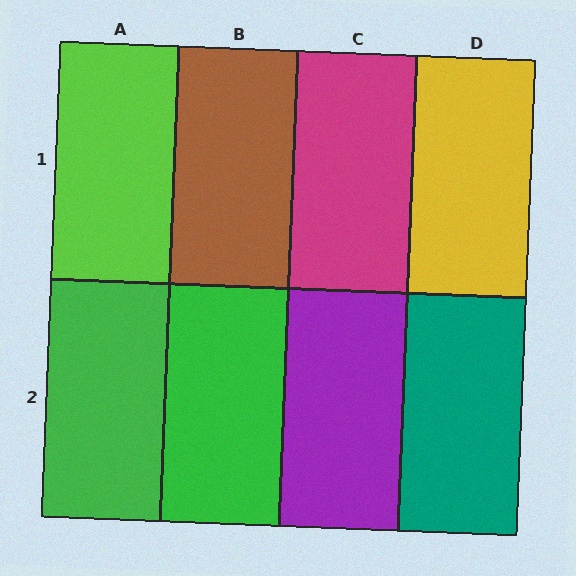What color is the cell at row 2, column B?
Green.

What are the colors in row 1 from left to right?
Lime, brown, magenta, yellow.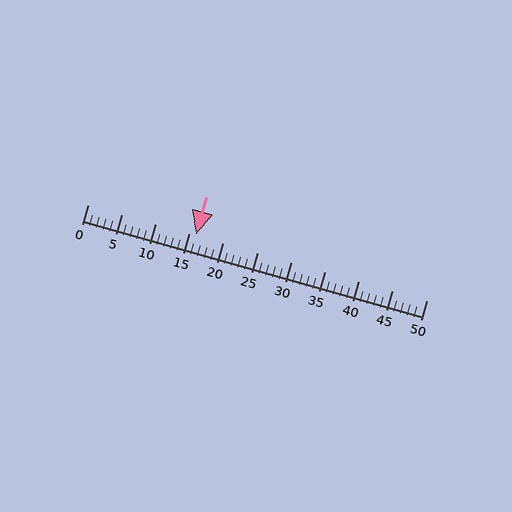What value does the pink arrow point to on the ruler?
The pink arrow points to approximately 16.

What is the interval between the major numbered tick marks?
The major tick marks are spaced 5 units apart.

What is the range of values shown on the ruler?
The ruler shows values from 0 to 50.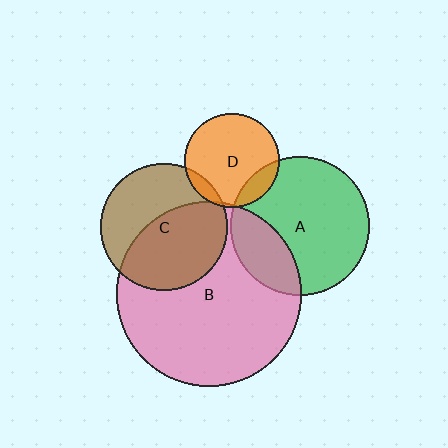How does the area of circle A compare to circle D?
Approximately 2.2 times.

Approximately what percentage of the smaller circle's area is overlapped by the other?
Approximately 25%.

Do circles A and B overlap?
Yes.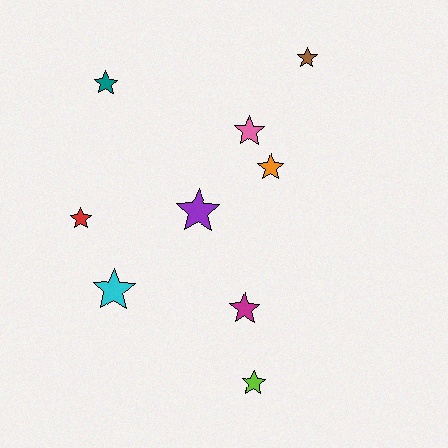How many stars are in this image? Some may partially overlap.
There are 9 stars.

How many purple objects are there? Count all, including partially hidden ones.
There is 1 purple object.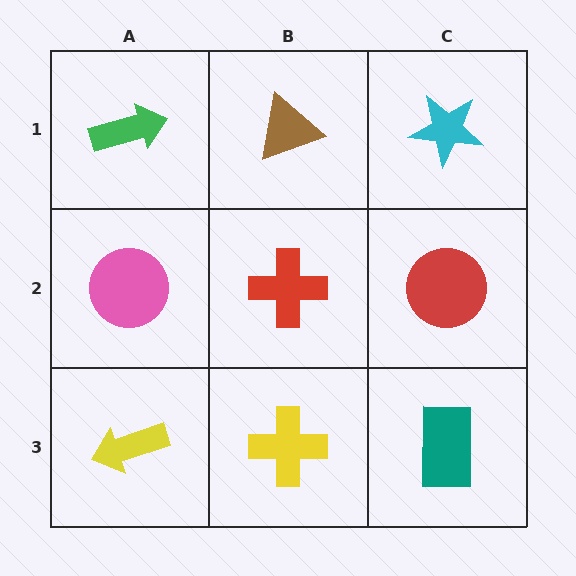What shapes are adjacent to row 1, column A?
A pink circle (row 2, column A), a brown triangle (row 1, column B).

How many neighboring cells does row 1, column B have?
3.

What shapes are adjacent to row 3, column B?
A red cross (row 2, column B), a yellow arrow (row 3, column A), a teal rectangle (row 3, column C).